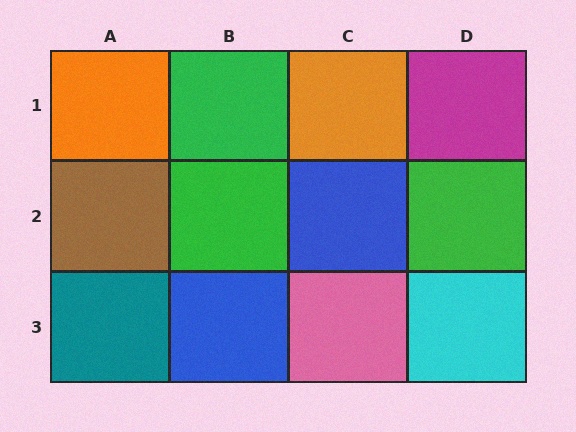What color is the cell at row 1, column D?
Magenta.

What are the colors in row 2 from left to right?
Brown, green, blue, green.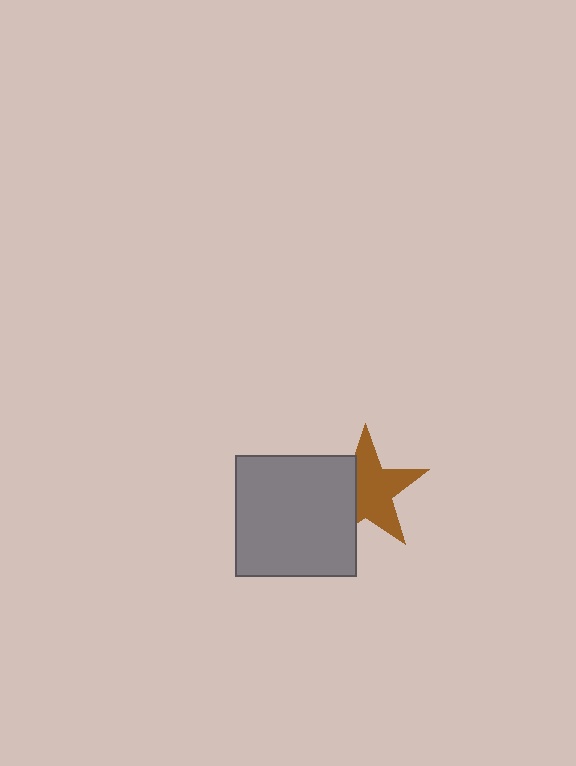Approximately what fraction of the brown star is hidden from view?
Roughly 36% of the brown star is hidden behind the gray square.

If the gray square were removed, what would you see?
You would see the complete brown star.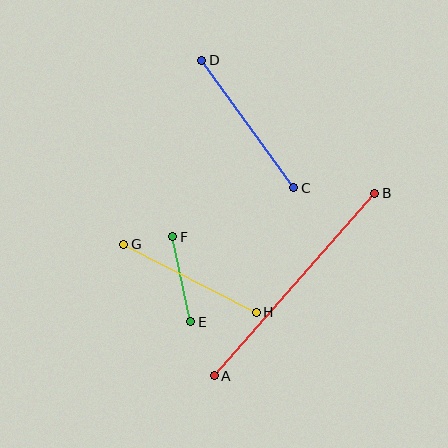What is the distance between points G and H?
The distance is approximately 149 pixels.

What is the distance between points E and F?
The distance is approximately 87 pixels.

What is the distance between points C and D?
The distance is approximately 157 pixels.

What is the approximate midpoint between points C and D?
The midpoint is at approximately (248, 124) pixels.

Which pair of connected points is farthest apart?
Points A and B are farthest apart.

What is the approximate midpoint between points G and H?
The midpoint is at approximately (190, 278) pixels.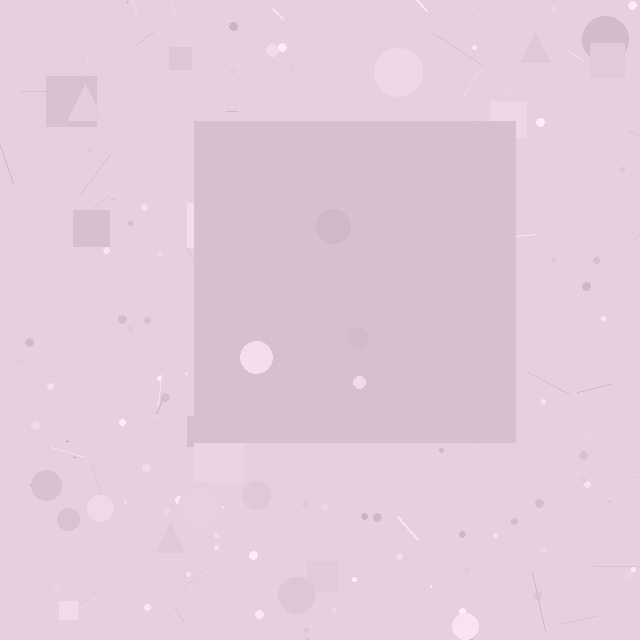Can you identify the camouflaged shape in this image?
The camouflaged shape is a square.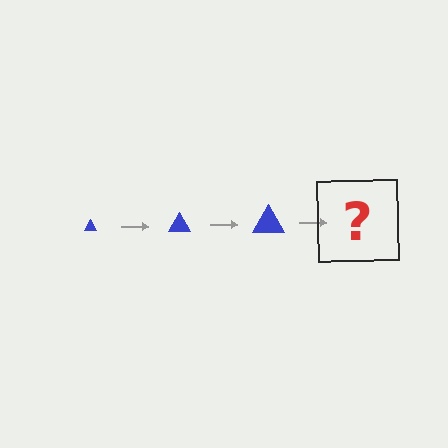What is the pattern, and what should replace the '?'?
The pattern is that the triangle gets progressively larger each step. The '?' should be a blue triangle, larger than the previous one.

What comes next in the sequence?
The next element should be a blue triangle, larger than the previous one.